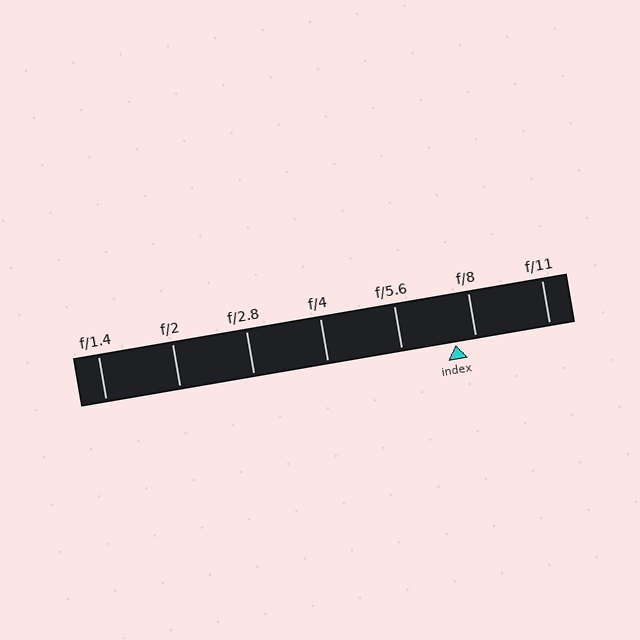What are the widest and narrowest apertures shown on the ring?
The widest aperture shown is f/1.4 and the narrowest is f/11.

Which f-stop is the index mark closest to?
The index mark is closest to f/8.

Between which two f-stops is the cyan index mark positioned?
The index mark is between f/5.6 and f/8.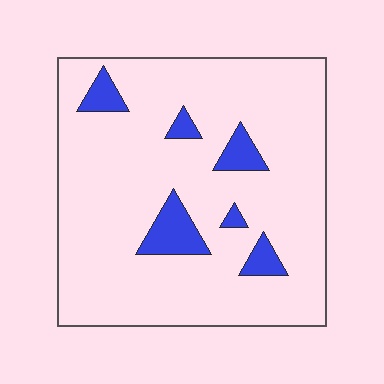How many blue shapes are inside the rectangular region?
6.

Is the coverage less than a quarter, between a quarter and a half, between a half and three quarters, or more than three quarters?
Less than a quarter.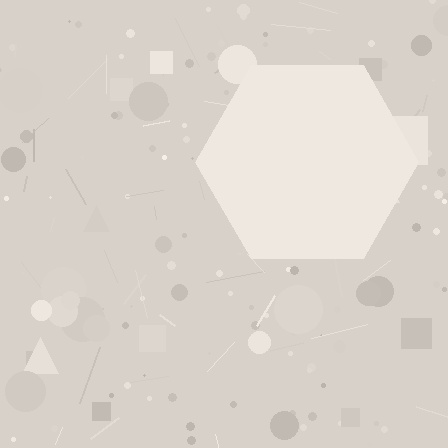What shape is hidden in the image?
A hexagon is hidden in the image.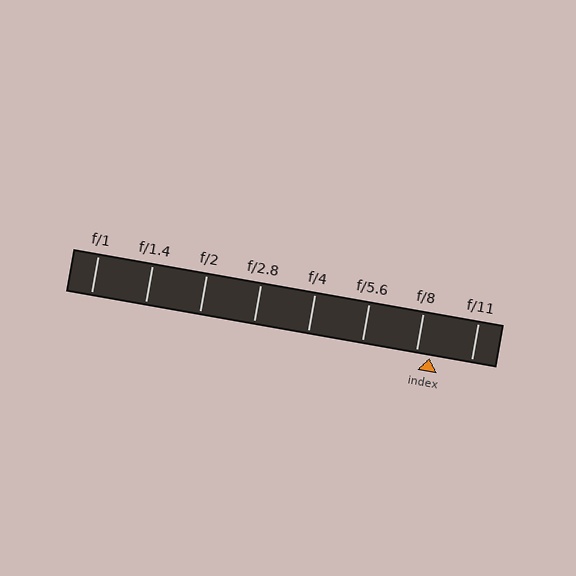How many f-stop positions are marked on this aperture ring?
There are 8 f-stop positions marked.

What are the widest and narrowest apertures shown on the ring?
The widest aperture shown is f/1 and the narrowest is f/11.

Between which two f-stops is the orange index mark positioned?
The index mark is between f/8 and f/11.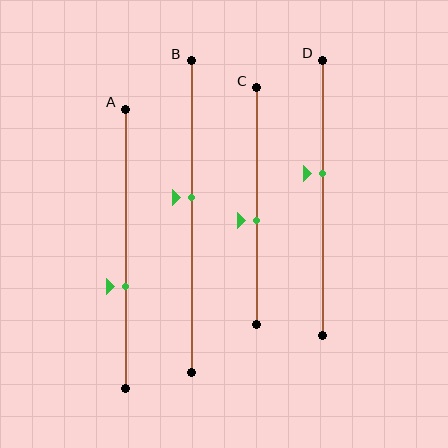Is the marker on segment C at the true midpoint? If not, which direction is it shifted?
No, the marker on segment C is shifted downward by about 6% of the segment length.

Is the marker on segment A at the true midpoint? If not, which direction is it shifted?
No, the marker on segment A is shifted downward by about 14% of the segment length.